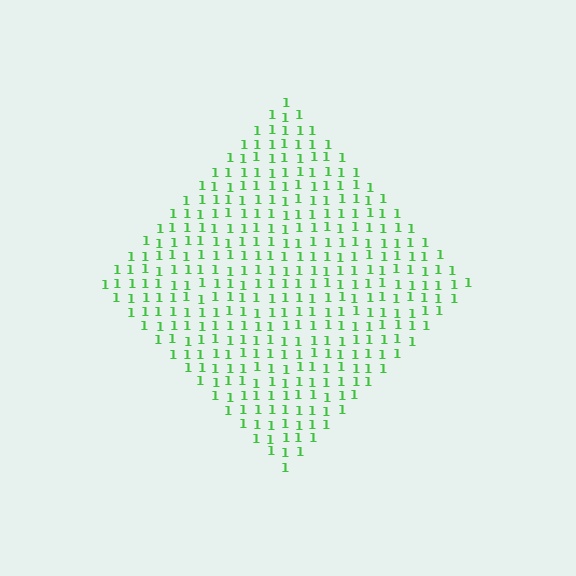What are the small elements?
The small elements are digit 1's.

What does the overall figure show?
The overall figure shows a diamond.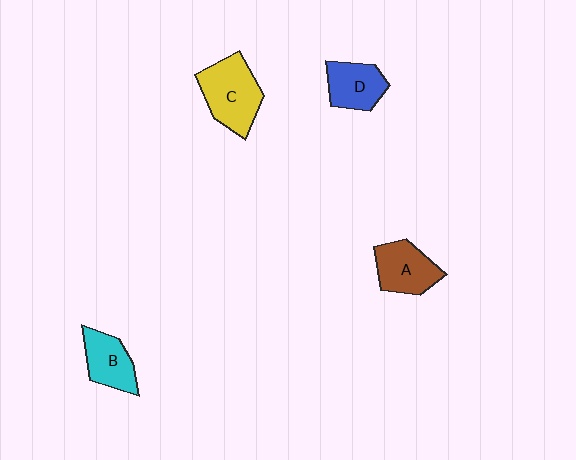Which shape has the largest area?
Shape C (yellow).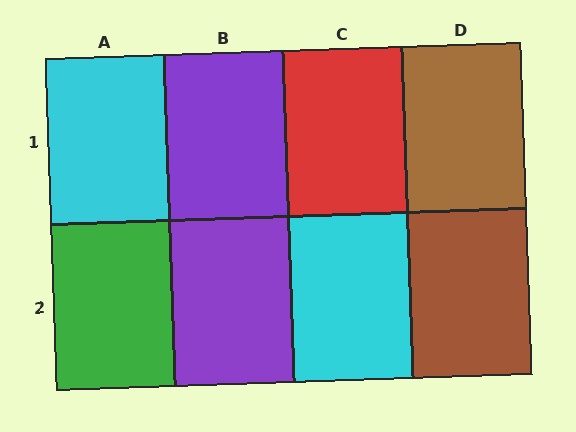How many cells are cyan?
2 cells are cyan.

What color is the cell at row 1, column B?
Purple.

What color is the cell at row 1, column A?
Cyan.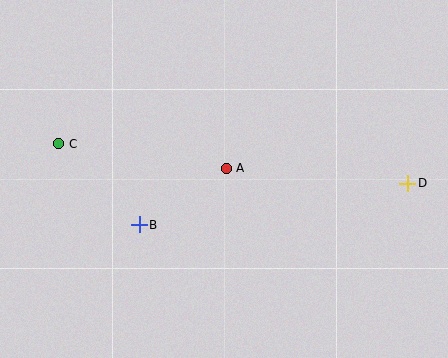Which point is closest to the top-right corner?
Point D is closest to the top-right corner.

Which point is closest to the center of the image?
Point A at (226, 168) is closest to the center.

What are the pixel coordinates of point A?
Point A is at (226, 168).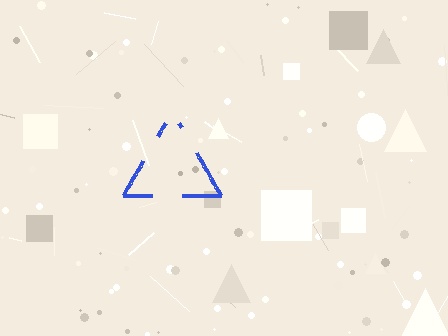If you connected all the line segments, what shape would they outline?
They would outline a triangle.